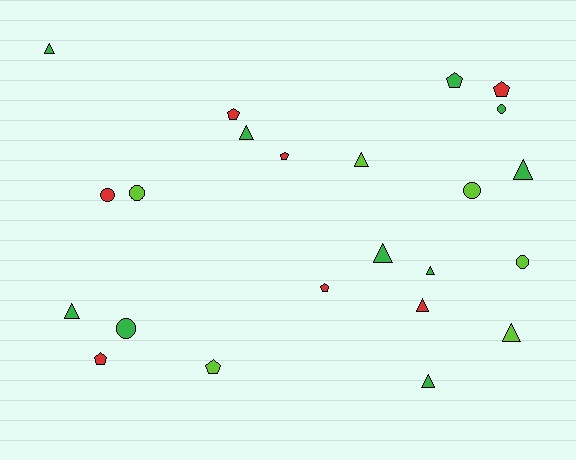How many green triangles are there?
There are 7 green triangles.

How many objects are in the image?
There are 23 objects.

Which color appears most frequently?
Green, with 10 objects.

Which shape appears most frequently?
Triangle, with 10 objects.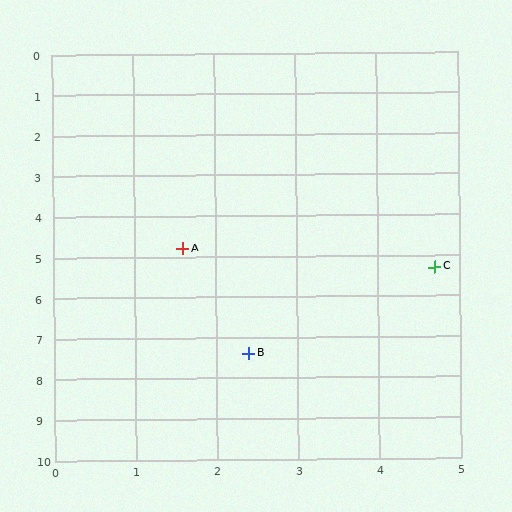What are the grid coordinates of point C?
Point C is at approximately (4.7, 5.3).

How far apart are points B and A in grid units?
Points B and A are about 2.7 grid units apart.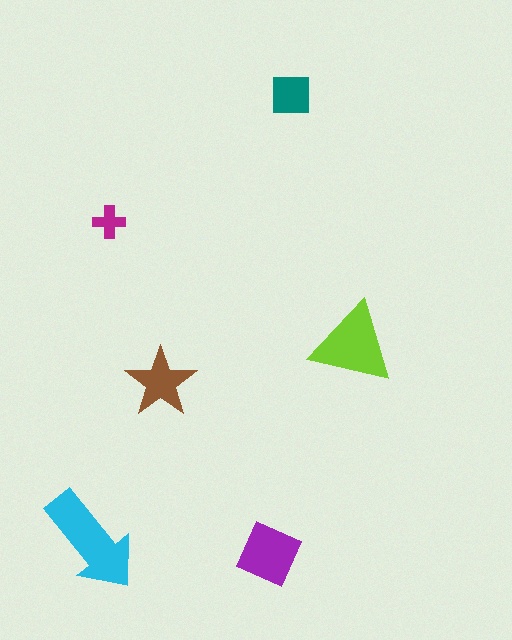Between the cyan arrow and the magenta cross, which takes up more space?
The cyan arrow.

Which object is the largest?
The cyan arrow.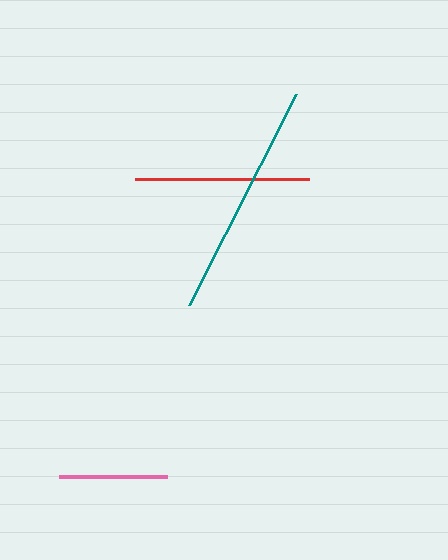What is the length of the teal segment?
The teal segment is approximately 236 pixels long.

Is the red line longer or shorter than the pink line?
The red line is longer than the pink line.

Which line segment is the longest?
The teal line is the longest at approximately 236 pixels.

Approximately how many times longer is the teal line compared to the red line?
The teal line is approximately 1.4 times the length of the red line.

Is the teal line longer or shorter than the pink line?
The teal line is longer than the pink line.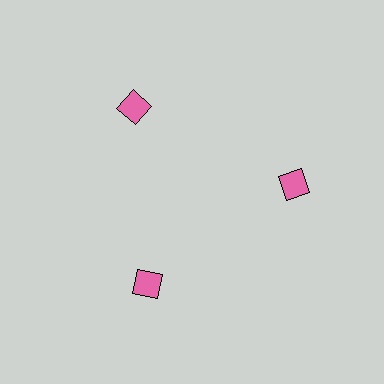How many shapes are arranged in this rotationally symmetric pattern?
There are 3 shapes, arranged in 3 groups of 1.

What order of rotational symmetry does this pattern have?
This pattern has 3-fold rotational symmetry.